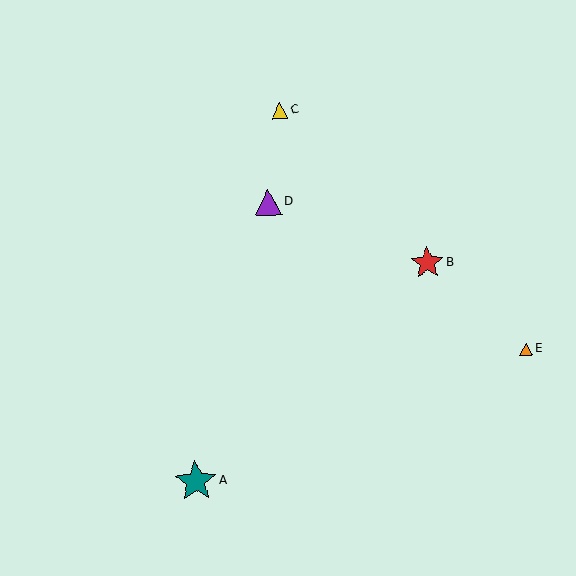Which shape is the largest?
The teal star (labeled A) is the largest.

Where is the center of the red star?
The center of the red star is at (427, 263).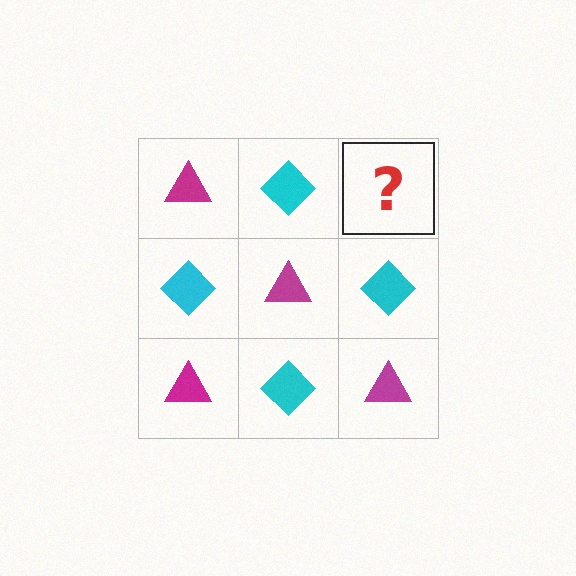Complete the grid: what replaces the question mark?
The question mark should be replaced with a magenta triangle.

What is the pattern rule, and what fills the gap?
The rule is that it alternates magenta triangle and cyan diamond in a checkerboard pattern. The gap should be filled with a magenta triangle.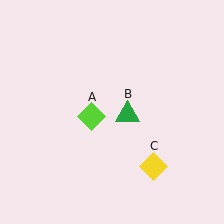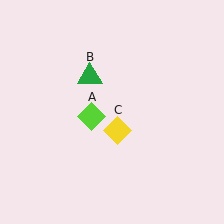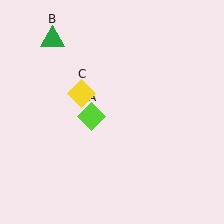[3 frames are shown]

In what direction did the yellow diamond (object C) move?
The yellow diamond (object C) moved up and to the left.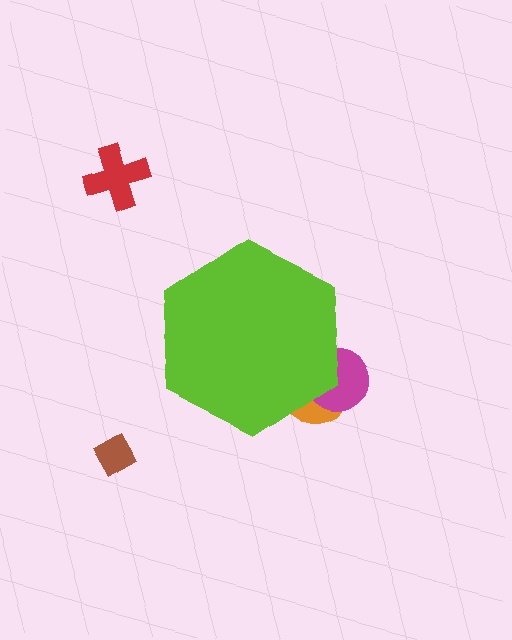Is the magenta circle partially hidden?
Yes, the magenta circle is partially hidden behind the lime hexagon.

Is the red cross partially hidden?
No, the red cross is fully visible.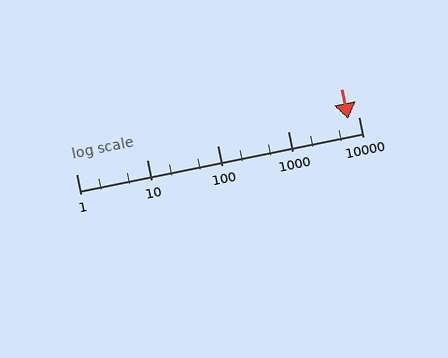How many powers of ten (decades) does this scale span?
The scale spans 4 decades, from 1 to 10000.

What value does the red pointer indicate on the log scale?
The pointer indicates approximately 7100.